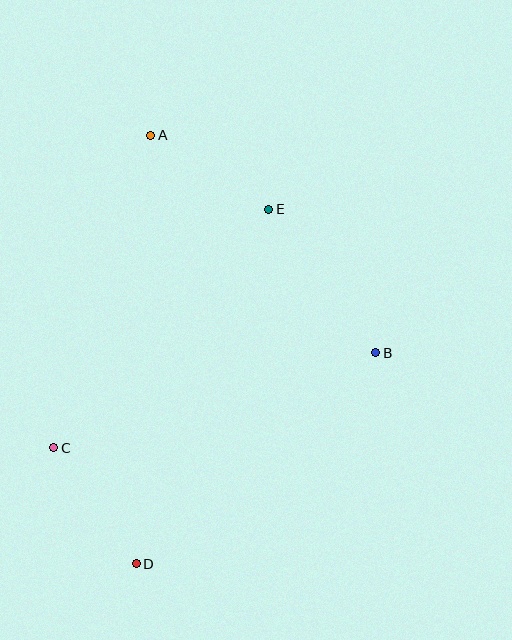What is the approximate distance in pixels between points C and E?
The distance between C and E is approximately 321 pixels.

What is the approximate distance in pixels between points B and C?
The distance between B and C is approximately 336 pixels.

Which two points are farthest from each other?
Points A and D are farthest from each other.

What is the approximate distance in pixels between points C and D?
The distance between C and D is approximately 142 pixels.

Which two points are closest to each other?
Points A and E are closest to each other.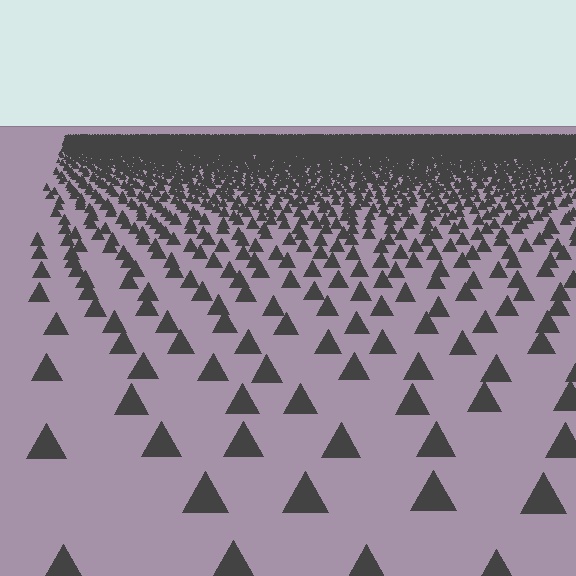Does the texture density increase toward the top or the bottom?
Density increases toward the top.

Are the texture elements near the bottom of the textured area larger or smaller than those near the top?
Larger. Near the bottom, elements are closer to the viewer and appear at a bigger on-screen size.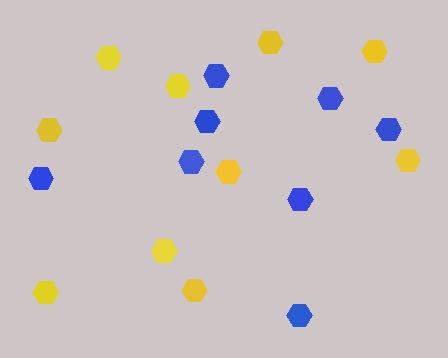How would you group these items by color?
There are 2 groups: one group of yellow hexagons (10) and one group of blue hexagons (8).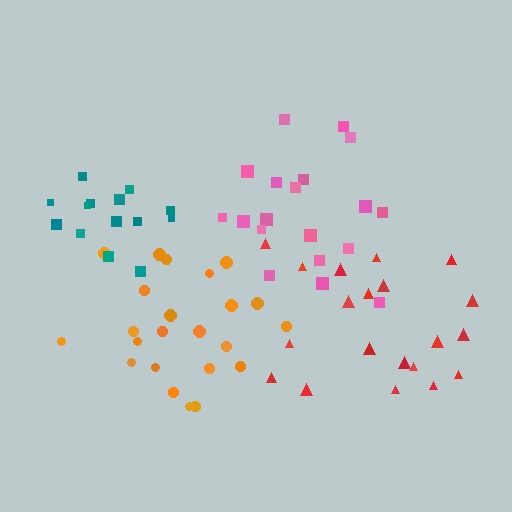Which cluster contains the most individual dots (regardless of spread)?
Orange (23).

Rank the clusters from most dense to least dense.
teal, orange, pink, red.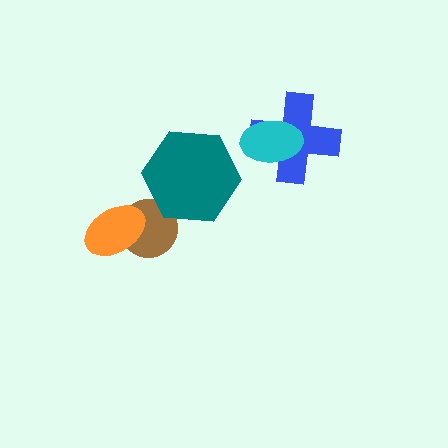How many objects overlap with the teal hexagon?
1 object overlaps with the teal hexagon.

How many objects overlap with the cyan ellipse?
1 object overlaps with the cyan ellipse.